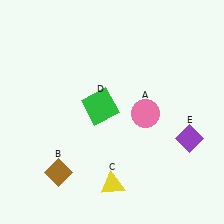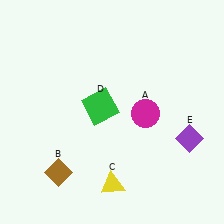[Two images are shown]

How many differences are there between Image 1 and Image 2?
There is 1 difference between the two images.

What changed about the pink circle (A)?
In Image 1, A is pink. In Image 2, it changed to magenta.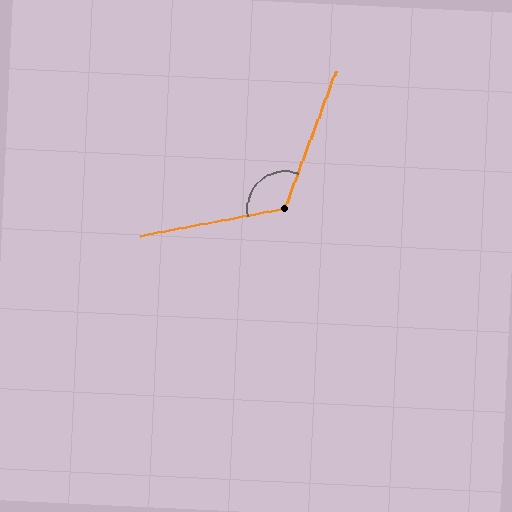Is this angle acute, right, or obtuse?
It is obtuse.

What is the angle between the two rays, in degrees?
Approximately 121 degrees.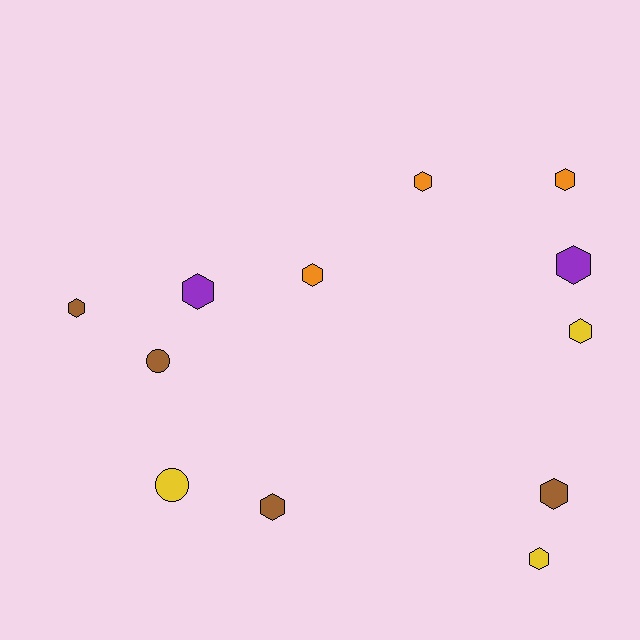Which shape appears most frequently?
Hexagon, with 10 objects.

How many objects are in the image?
There are 12 objects.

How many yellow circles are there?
There is 1 yellow circle.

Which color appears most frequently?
Brown, with 4 objects.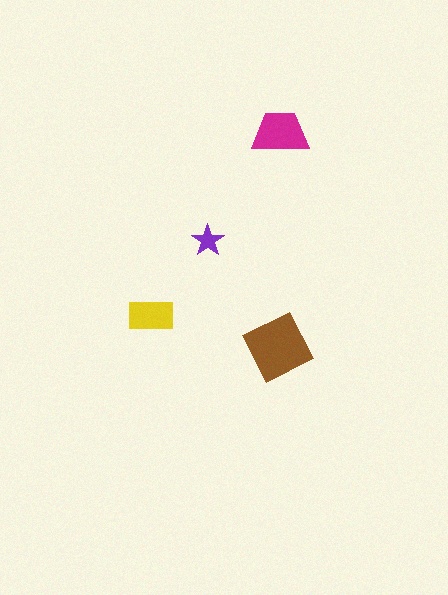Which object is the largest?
The brown diamond.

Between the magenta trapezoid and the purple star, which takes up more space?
The magenta trapezoid.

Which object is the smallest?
The purple star.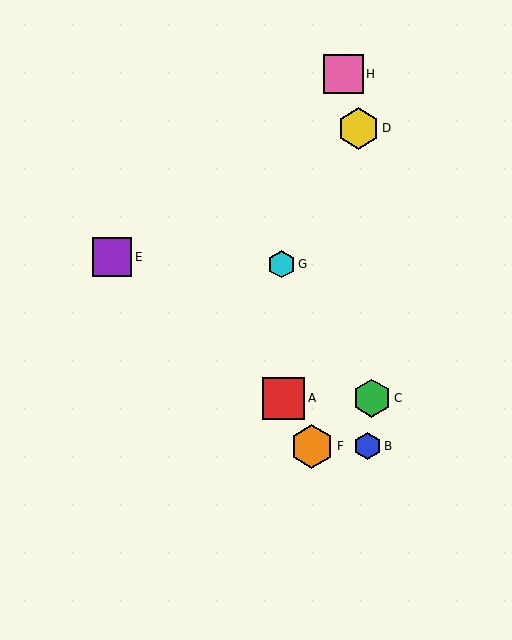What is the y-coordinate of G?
Object G is at y≈264.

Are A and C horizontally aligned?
Yes, both are at y≈398.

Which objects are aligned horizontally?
Objects A, C are aligned horizontally.